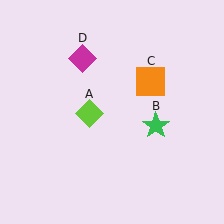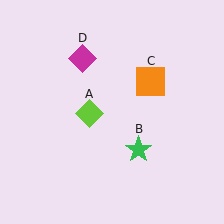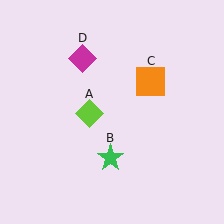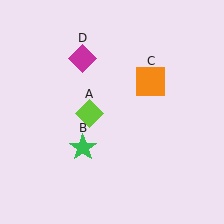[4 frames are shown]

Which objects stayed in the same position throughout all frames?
Lime diamond (object A) and orange square (object C) and magenta diamond (object D) remained stationary.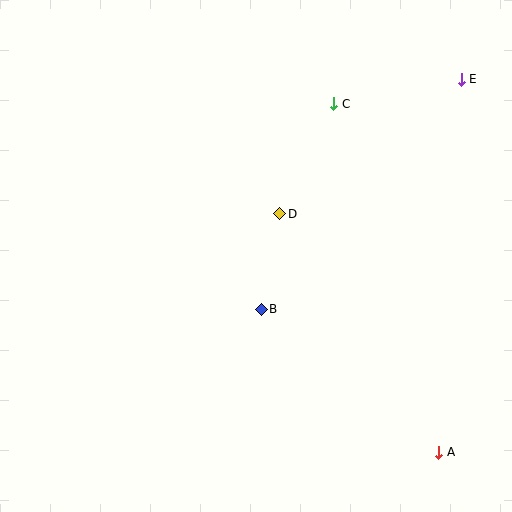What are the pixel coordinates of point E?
Point E is at (461, 79).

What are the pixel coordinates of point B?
Point B is at (261, 309).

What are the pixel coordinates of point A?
Point A is at (439, 452).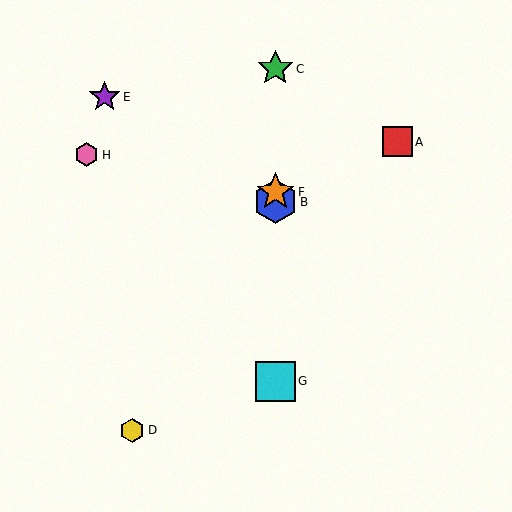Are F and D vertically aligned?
No, F is at x≈275 and D is at x≈132.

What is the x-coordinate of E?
Object E is at x≈105.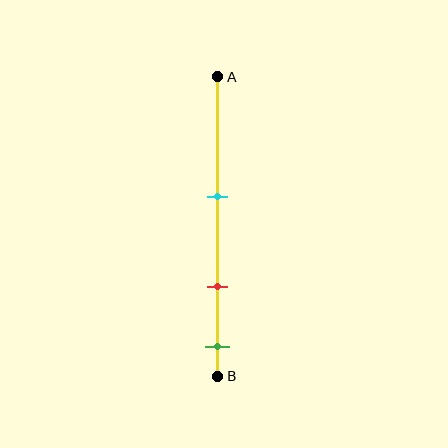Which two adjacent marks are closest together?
The red and green marks are the closest adjacent pair.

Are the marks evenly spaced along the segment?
Yes, the marks are approximately evenly spaced.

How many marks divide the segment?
There are 3 marks dividing the segment.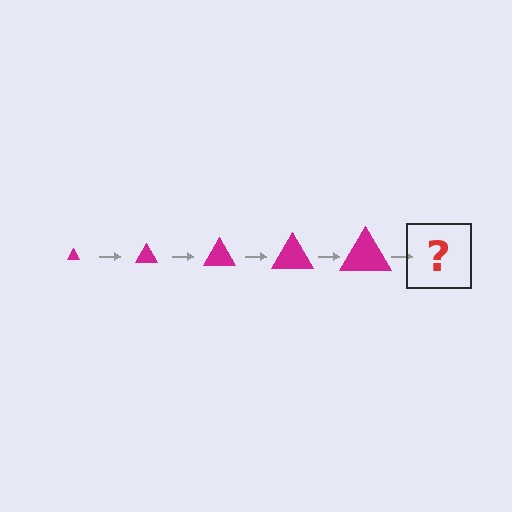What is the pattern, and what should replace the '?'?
The pattern is that the triangle gets progressively larger each step. The '?' should be a magenta triangle, larger than the previous one.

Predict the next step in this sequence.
The next step is a magenta triangle, larger than the previous one.